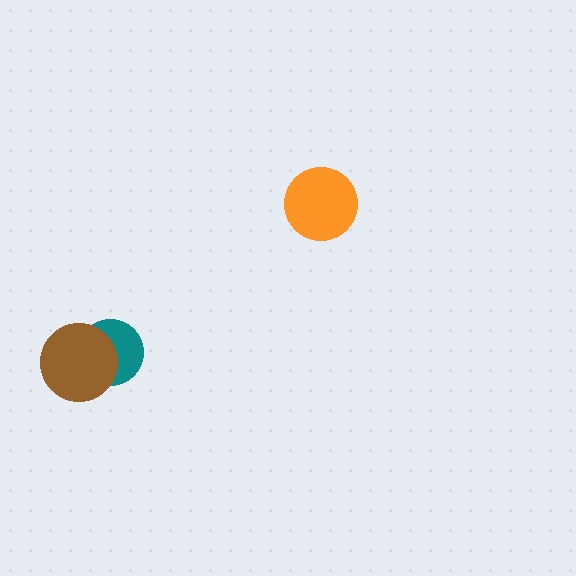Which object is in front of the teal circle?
The brown circle is in front of the teal circle.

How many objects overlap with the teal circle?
1 object overlaps with the teal circle.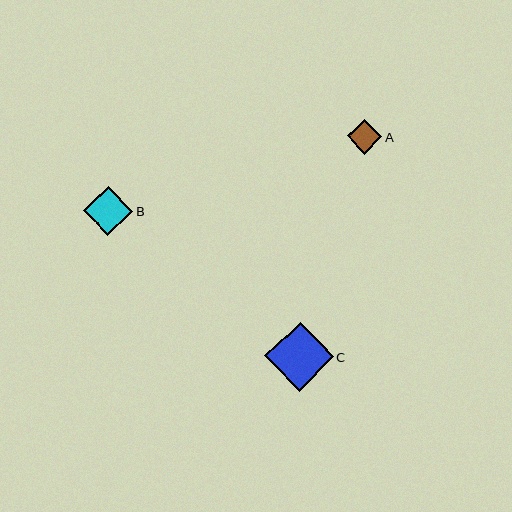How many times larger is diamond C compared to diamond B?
Diamond C is approximately 1.4 times the size of diamond B.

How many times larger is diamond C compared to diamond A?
Diamond C is approximately 2.0 times the size of diamond A.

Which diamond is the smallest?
Diamond A is the smallest with a size of approximately 34 pixels.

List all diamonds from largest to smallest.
From largest to smallest: C, B, A.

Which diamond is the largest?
Diamond C is the largest with a size of approximately 69 pixels.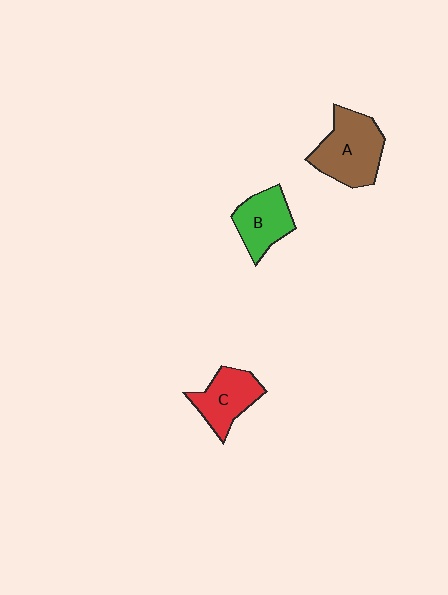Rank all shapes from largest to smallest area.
From largest to smallest: A (brown), B (green), C (red).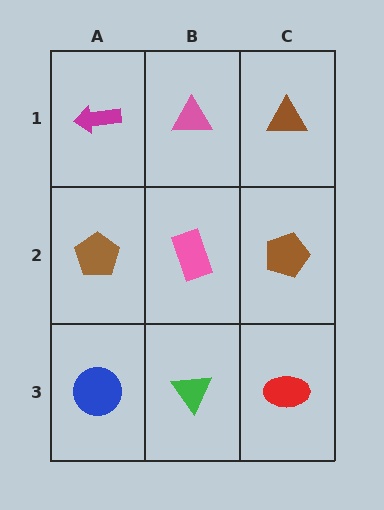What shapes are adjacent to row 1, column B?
A pink rectangle (row 2, column B), a magenta arrow (row 1, column A), a brown triangle (row 1, column C).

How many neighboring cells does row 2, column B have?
4.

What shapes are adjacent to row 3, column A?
A brown pentagon (row 2, column A), a green triangle (row 3, column B).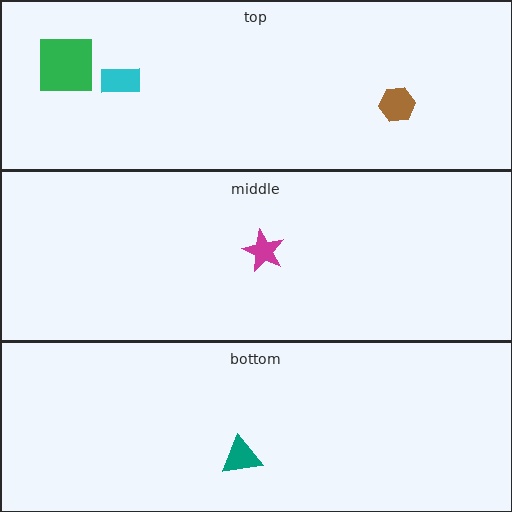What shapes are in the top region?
The green square, the cyan rectangle, the brown hexagon.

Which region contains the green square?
The top region.